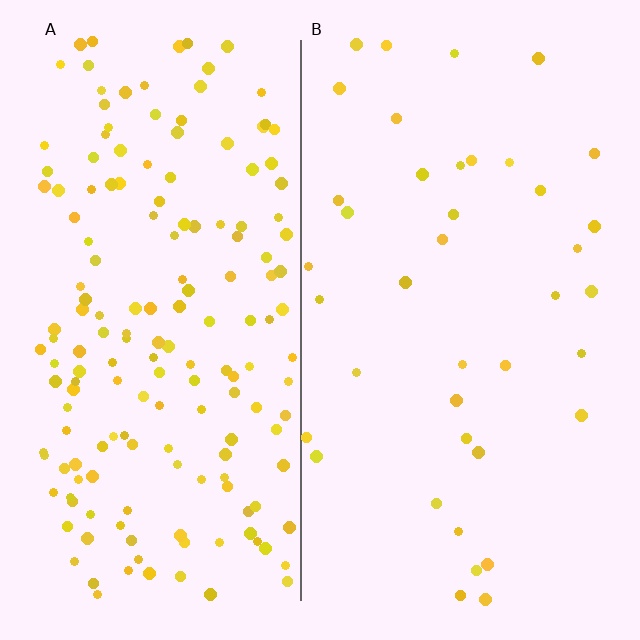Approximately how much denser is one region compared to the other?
Approximately 4.4× — region A over region B.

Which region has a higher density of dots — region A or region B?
A (the left).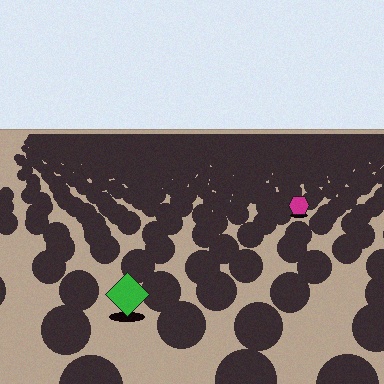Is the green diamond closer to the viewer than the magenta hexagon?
Yes. The green diamond is closer — you can tell from the texture gradient: the ground texture is coarser near it.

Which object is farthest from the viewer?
The magenta hexagon is farthest from the viewer. It appears smaller and the ground texture around it is denser.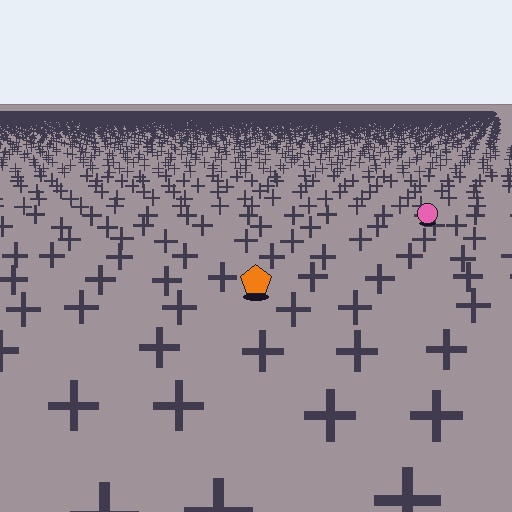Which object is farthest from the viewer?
The pink circle is farthest from the viewer. It appears smaller and the ground texture around it is denser.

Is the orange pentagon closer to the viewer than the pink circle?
Yes. The orange pentagon is closer — you can tell from the texture gradient: the ground texture is coarser near it.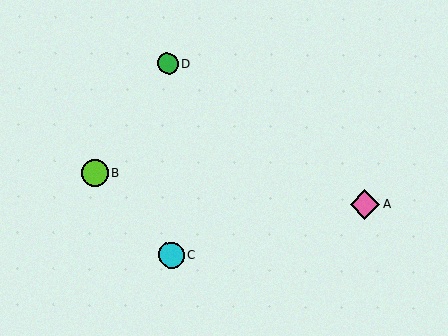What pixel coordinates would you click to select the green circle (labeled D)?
Click at (168, 64) to select the green circle D.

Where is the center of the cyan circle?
The center of the cyan circle is at (171, 255).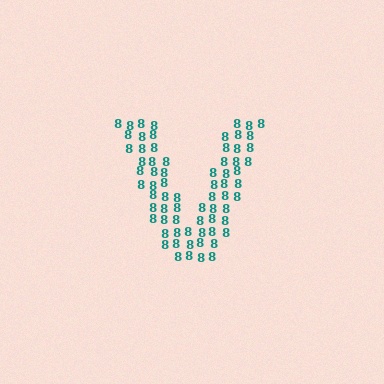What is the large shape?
The large shape is the letter V.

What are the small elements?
The small elements are digit 8's.